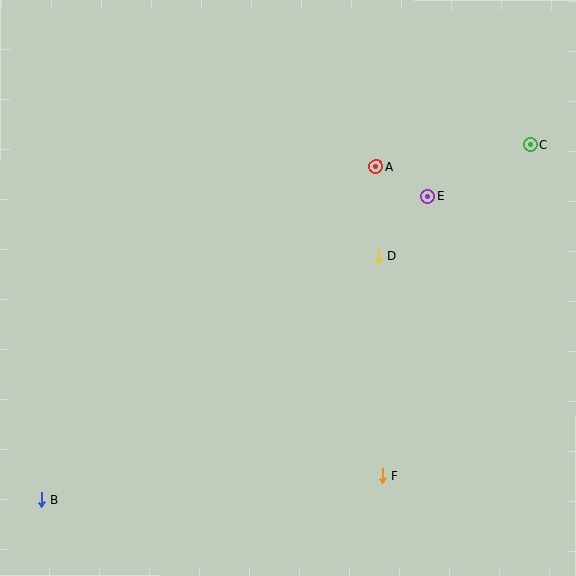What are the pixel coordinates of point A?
Point A is at (376, 167).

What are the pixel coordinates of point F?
Point F is at (382, 476).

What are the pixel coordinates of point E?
Point E is at (428, 196).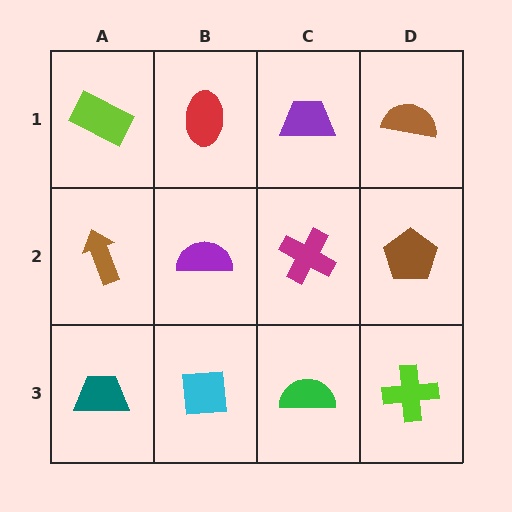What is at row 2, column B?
A purple semicircle.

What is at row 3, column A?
A teal trapezoid.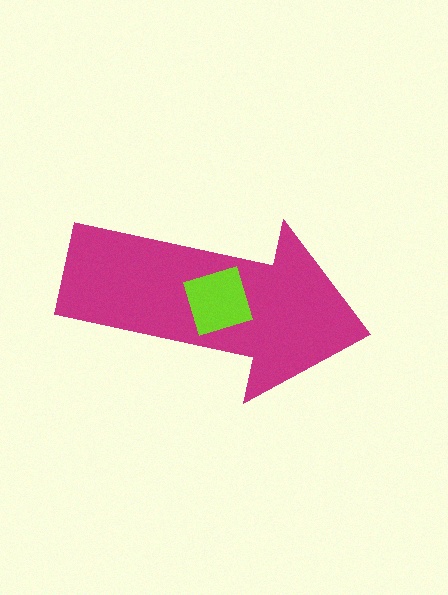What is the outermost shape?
The magenta arrow.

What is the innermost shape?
The lime square.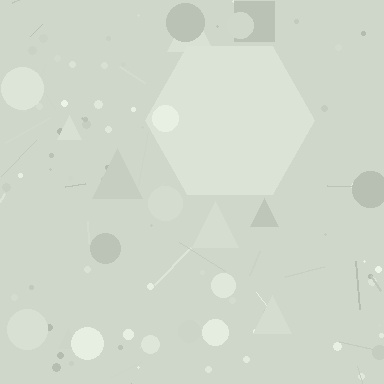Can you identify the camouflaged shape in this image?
The camouflaged shape is a hexagon.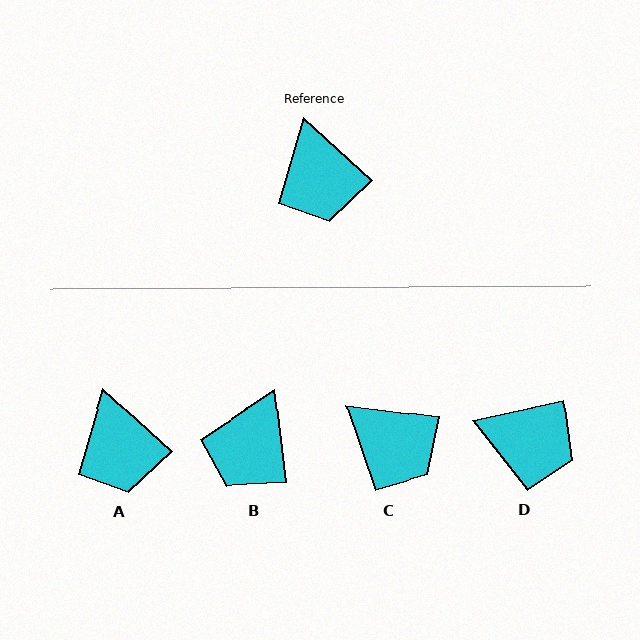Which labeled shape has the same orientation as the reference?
A.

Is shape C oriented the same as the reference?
No, it is off by about 36 degrees.